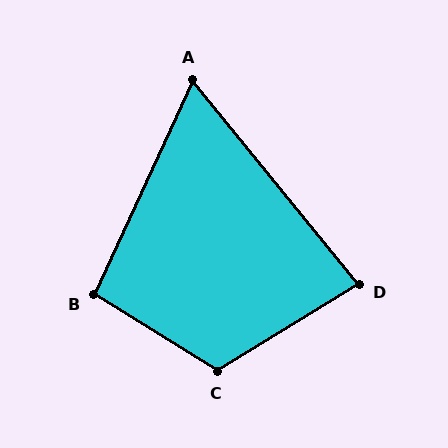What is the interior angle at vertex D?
Approximately 83 degrees (acute).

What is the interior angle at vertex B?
Approximately 97 degrees (obtuse).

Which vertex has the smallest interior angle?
A, at approximately 64 degrees.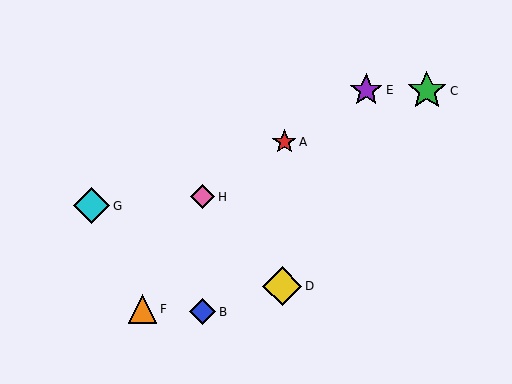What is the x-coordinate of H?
Object H is at x≈203.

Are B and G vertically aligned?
No, B is at x≈203 and G is at x≈92.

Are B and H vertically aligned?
Yes, both are at x≈203.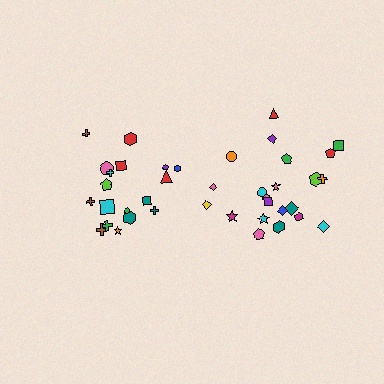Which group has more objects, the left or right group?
The right group.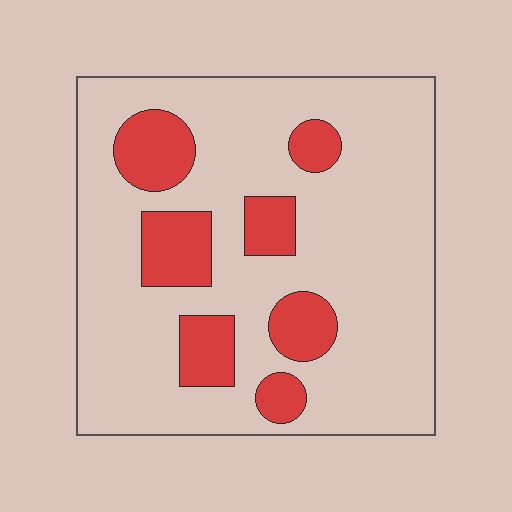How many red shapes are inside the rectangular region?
7.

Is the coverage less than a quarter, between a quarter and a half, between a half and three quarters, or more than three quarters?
Less than a quarter.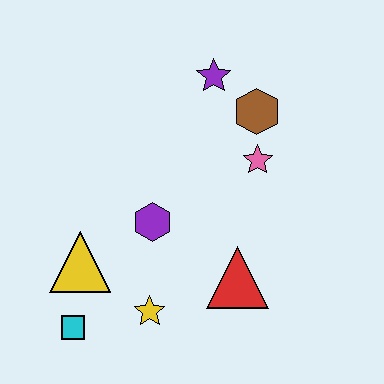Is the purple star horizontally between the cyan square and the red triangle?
Yes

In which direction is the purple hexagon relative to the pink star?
The purple hexagon is to the left of the pink star.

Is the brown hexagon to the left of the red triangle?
No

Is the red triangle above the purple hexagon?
No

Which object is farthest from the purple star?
The cyan square is farthest from the purple star.